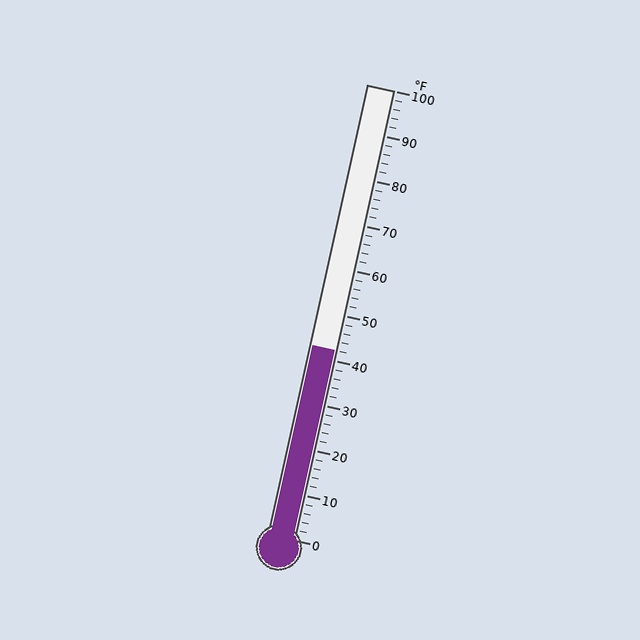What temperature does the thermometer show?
The thermometer shows approximately 42°F.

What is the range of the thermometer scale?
The thermometer scale ranges from 0°F to 100°F.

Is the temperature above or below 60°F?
The temperature is below 60°F.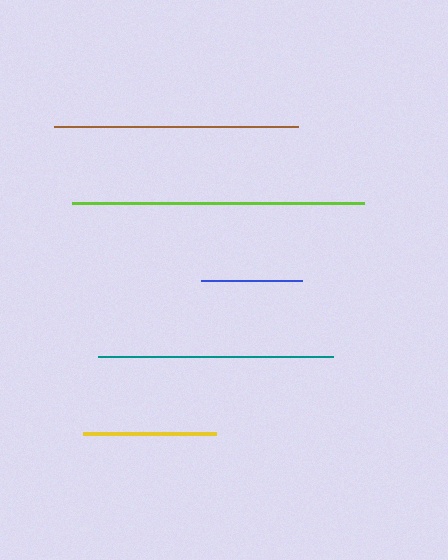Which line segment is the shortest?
The blue line is the shortest at approximately 101 pixels.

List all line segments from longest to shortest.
From longest to shortest: lime, brown, teal, yellow, blue.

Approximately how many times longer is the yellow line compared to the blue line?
The yellow line is approximately 1.3 times the length of the blue line.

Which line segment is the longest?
The lime line is the longest at approximately 292 pixels.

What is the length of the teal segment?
The teal segment is approximately 234 pixels long.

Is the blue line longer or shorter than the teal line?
The teal line is longer than the blue line.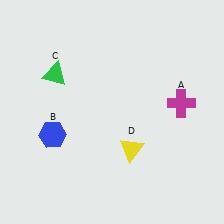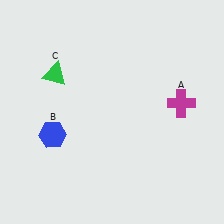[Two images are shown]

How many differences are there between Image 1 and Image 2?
There is 1 difference between the two images.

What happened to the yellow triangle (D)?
The yellow triangle (D) was removed in Image 2. It was in the bottom-right area of Image 1.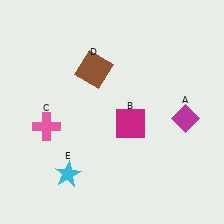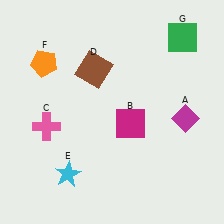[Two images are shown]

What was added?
An orange pentagon (F), a green square (G) were added in Image 2.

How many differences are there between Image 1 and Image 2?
There are 2 differences between the two images.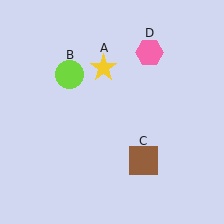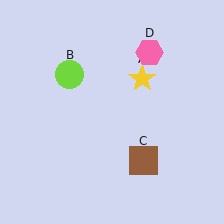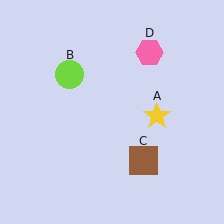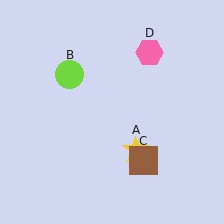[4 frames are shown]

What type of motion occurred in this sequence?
The yellow star (object A) rotated clockwise around the center of the scene.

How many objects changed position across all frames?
1 object changed position: yellow star (object A).